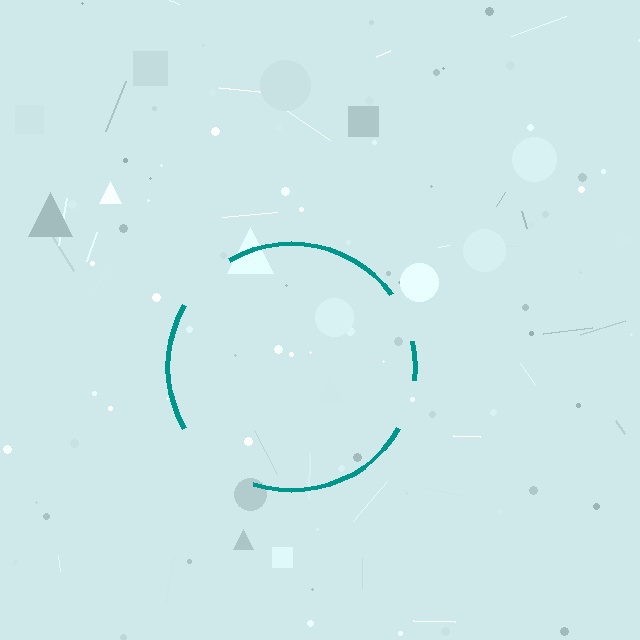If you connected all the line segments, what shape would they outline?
They would outline a circle.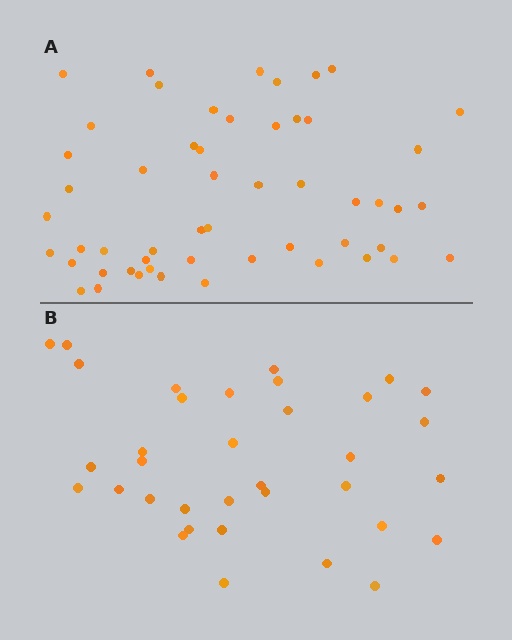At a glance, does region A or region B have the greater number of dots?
Region A (the top region) has more dots.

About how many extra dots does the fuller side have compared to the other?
Region A has approximately 20 more dots than region B.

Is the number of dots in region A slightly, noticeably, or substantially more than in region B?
Region A has substantially more. The ratio is roughly 1.5 to 1.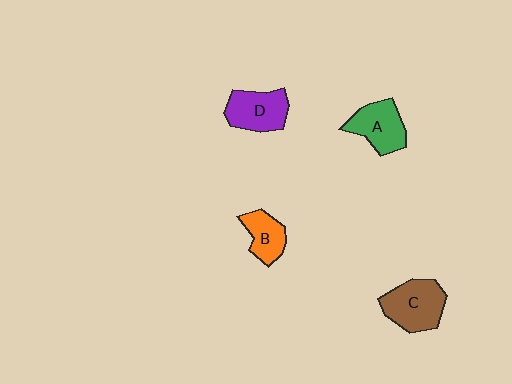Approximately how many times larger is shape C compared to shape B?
Approximately 1.6 times.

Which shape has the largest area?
Shape C (brown).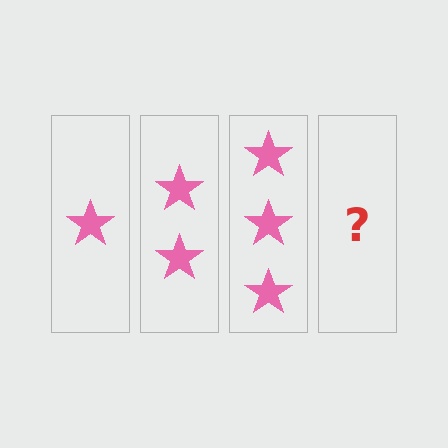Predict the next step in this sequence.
The next step is 4 stars.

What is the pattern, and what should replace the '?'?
The pattern is that each step adds one more star. The '?' should be 4 stars.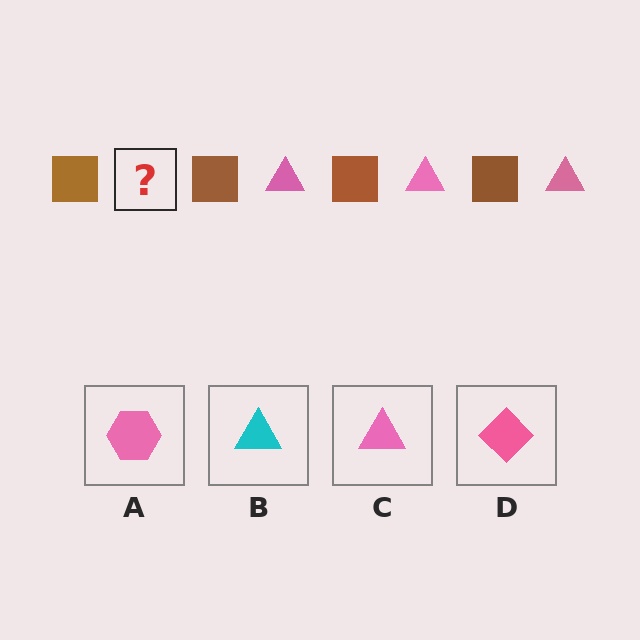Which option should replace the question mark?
Option C.